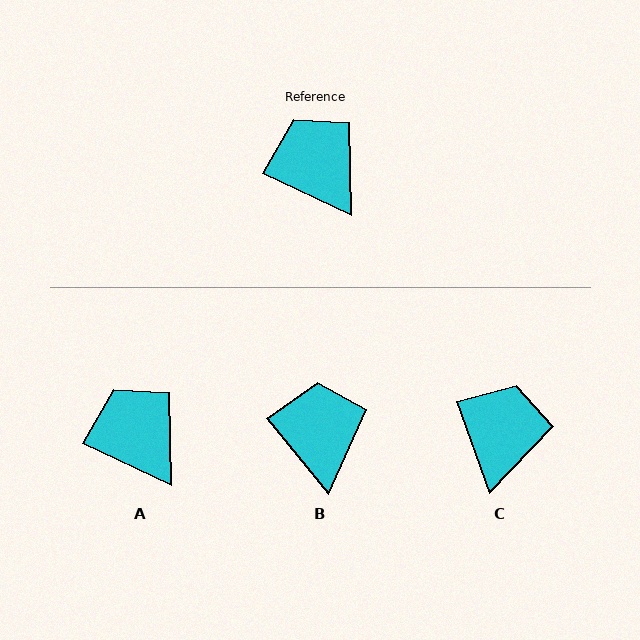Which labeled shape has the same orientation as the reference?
A.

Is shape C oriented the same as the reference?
No, it is off by about 45 degrees.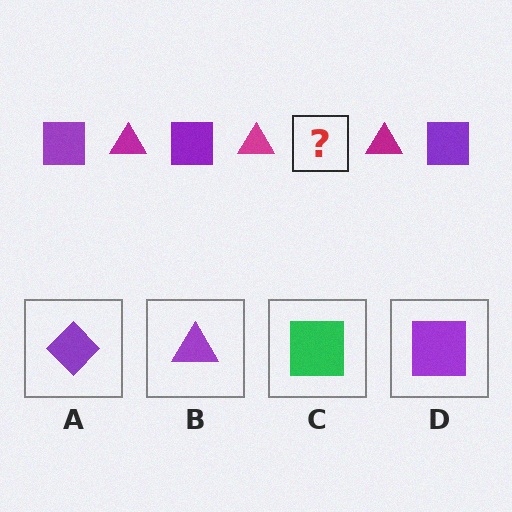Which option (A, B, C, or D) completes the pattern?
D.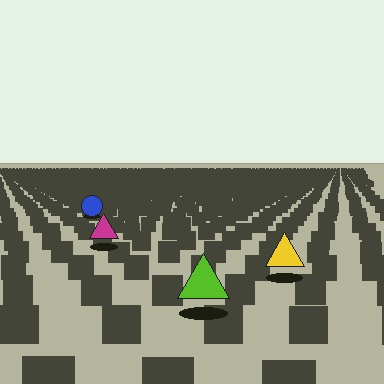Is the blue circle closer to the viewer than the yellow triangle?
No. The yellow triangle is closer — you can tell from the texture gradient: the ground texture is coarser near it.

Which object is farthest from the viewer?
The blue circle is farthest from the viewer. It appears smaller and the ground texture around it is denser.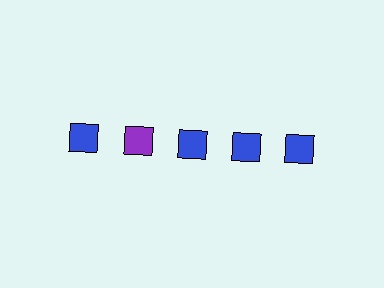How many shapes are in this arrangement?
There are 5 shapes arranged in a grid pattern.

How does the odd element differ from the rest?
It has a different color: purple instead of blue.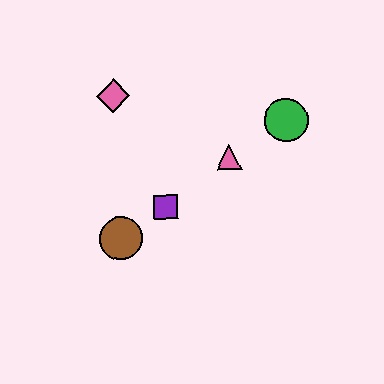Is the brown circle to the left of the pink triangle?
Yes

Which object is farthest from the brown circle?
The green circle is farthest from the brown circle.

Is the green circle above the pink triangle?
Yes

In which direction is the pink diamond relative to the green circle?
The pink diamond is to the left of the green circle.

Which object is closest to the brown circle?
The purple square is closest to the brown circle.